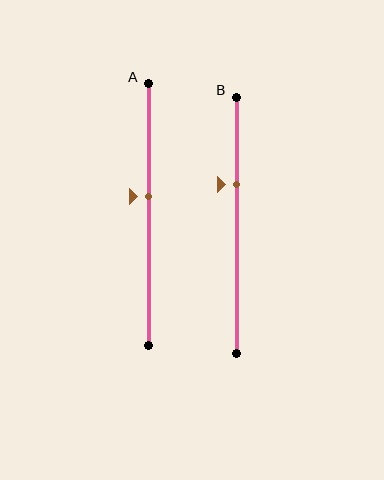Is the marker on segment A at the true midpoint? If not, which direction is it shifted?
No, the marker on segment A is shifted upward by about 7% of the segment length.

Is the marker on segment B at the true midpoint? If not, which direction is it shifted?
No, the marker on segment B is shifted upward by about 16% of the segment length.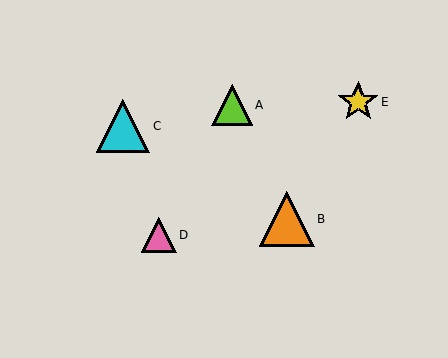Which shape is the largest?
The orange triangle (labeled B) is the largest.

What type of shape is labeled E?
Shape E is a yellow star.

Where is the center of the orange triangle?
The center of the orange triangle is at (287, 219).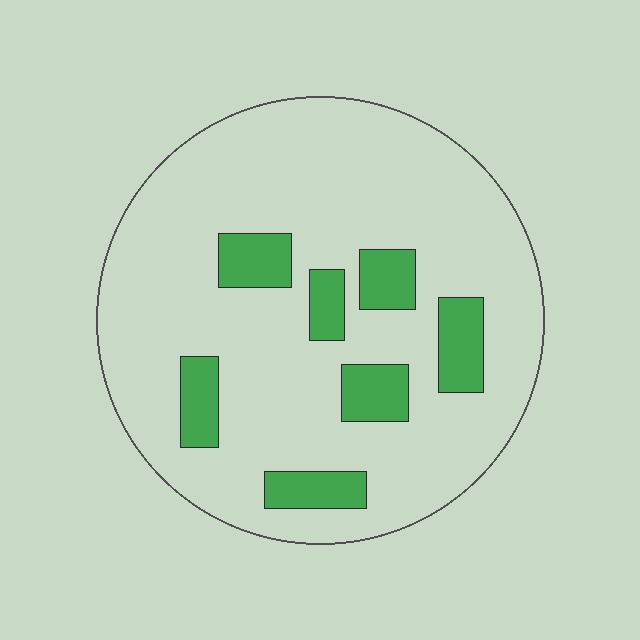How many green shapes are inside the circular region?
7.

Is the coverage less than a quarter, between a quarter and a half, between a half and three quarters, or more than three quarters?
Less than a quarter.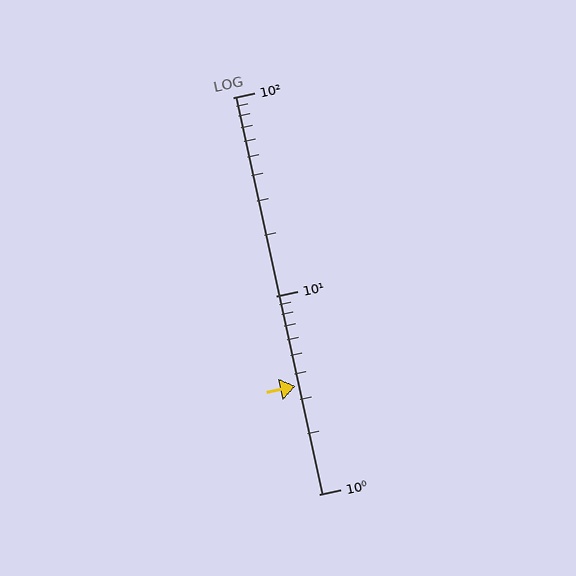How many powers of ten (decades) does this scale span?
The scale spans 2 decades, from 1 to 100.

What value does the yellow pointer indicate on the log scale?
The pointer indicates approximately 3.5.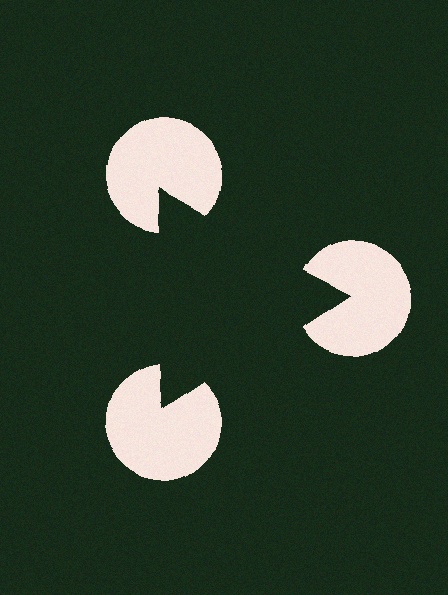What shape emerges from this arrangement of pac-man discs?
An illusory triangle — its edges are inferred from the aligned wedge cuts in the pac-man discs, not physically drawn.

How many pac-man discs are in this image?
There are 3 — one at each vertex of the illusory triangle.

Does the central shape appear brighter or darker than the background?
It typically appears slightly darker than the background, even though no actual brightness change is drawn.